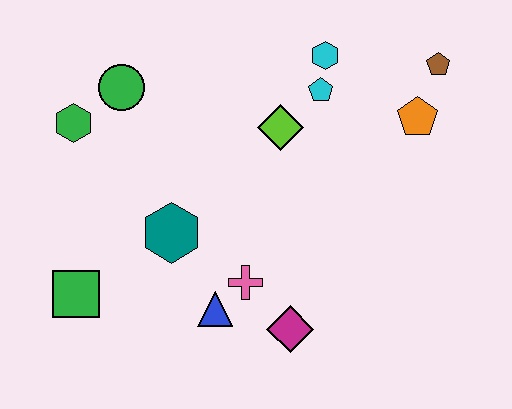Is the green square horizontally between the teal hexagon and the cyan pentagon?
No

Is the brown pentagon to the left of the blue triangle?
No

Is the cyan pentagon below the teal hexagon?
No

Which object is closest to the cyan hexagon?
The cyan pentagon is closest to the cyan hexagon.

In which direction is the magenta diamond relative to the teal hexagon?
The magenta diamond is to the right of the teal hexagon.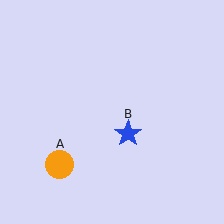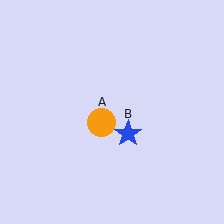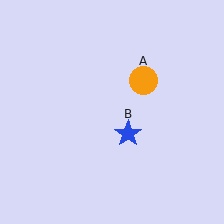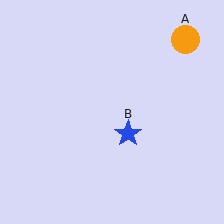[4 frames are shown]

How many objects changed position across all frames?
1 object changed position: orange circle (object A).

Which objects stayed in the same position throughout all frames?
Blue star (object B) remained stationary.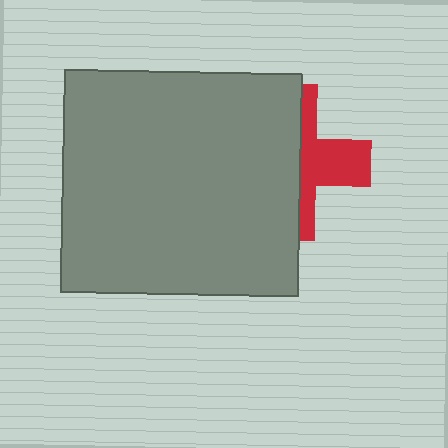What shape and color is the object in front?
The object in front is a gray rectangle.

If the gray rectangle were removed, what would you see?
You would see the complete red cross.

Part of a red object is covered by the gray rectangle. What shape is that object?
It is a cross.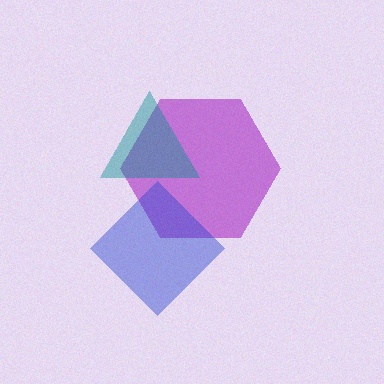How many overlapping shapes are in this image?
There are 3 overlapping shapes in the image.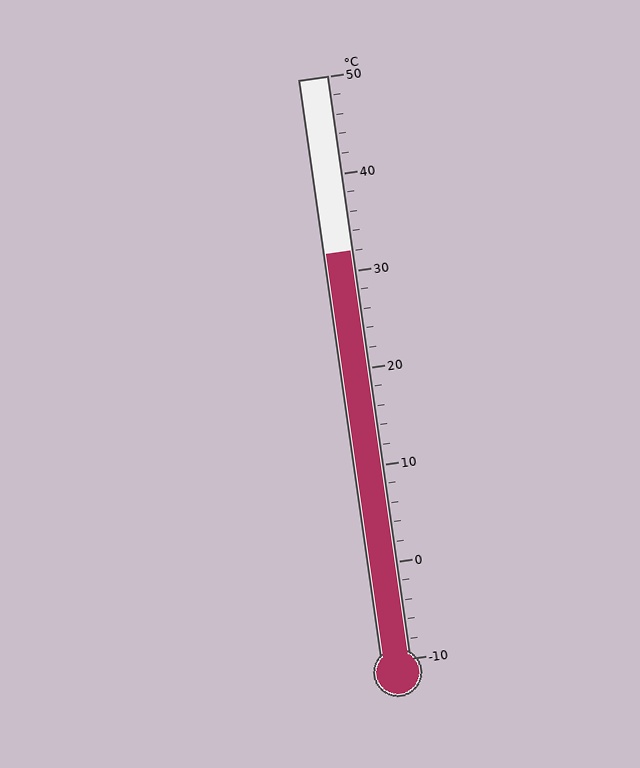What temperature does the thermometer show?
The thermometer shows approximately 32°C.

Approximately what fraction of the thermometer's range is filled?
The thermometer is filled to approximately 70% of its range.